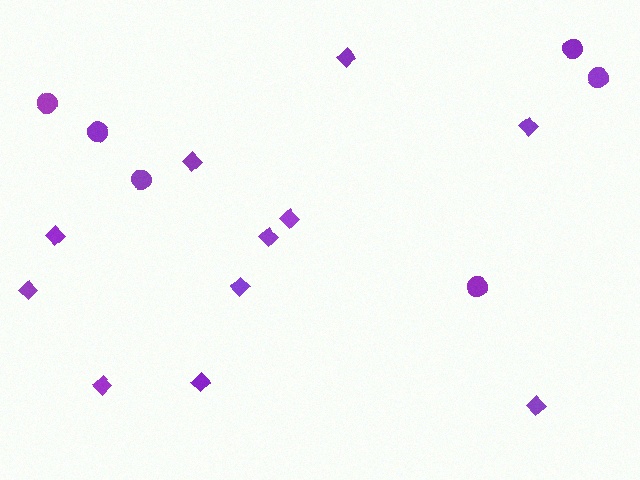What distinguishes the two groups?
There are 2 groups: one group of diamonds (11) and one group of circles (6).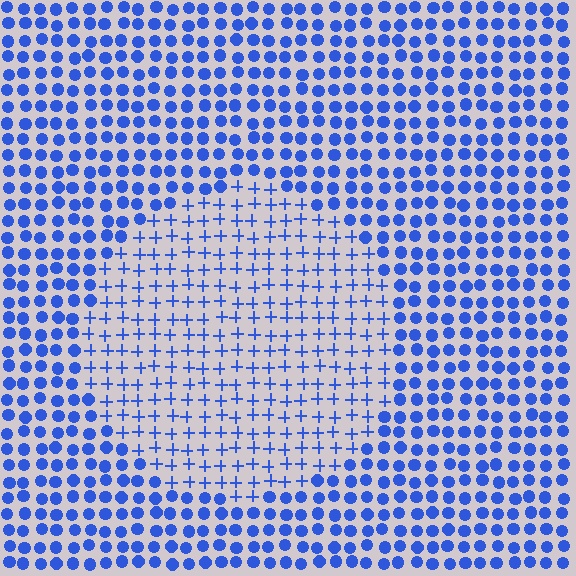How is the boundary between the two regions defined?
The boundary is defined by a change in element shape: plus signs inside vs. circles outside. All elements share the same color and spacing.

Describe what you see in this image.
The image is filled with small blue elements arranged in a uniform grid. A circle-shaped region contains plus signs, while the surrounding area contains circles. The boundary is defined purely by the change in element shape.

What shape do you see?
I see a circle.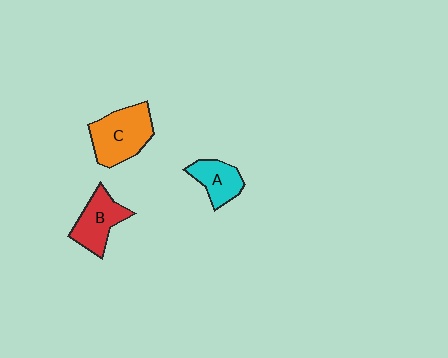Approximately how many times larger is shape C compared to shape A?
Approximately 1.6 times.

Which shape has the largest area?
Shape C (orange).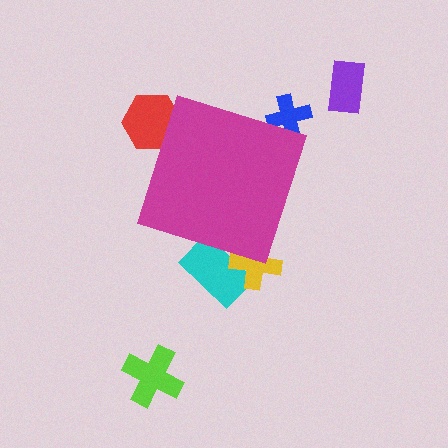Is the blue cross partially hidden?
Yes, the blue cross is partially hidden behind the magenta diamond.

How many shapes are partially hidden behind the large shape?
4 shapes are partially hidden.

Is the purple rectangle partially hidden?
No, the purple rectangle is fully visible.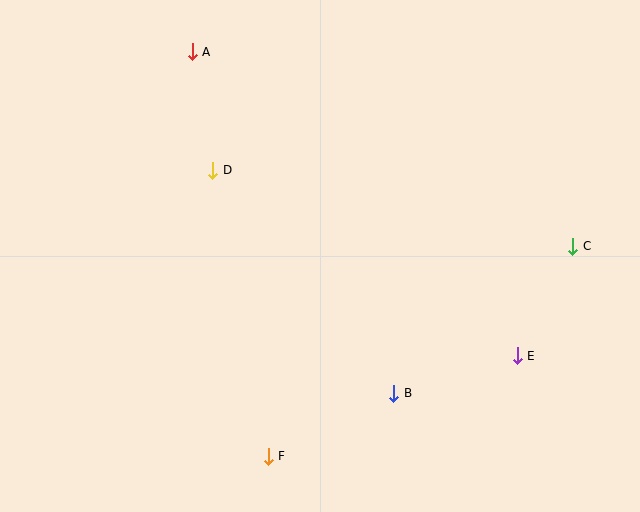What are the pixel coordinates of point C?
Point C is at (573, 246).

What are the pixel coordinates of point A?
Point A is at (192, 52).